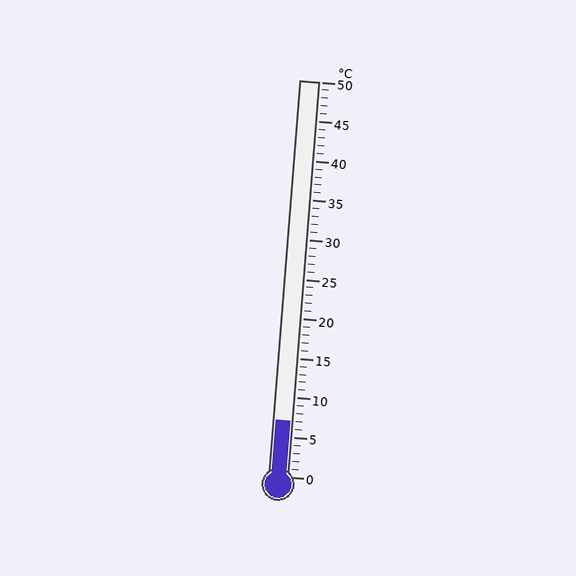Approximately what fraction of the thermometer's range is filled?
The thermometer is filled to approximately 15% of its range.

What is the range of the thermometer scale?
The thermometer scale ranges from 0°C to 50°C.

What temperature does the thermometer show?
The thermometer shows approximately 7°C.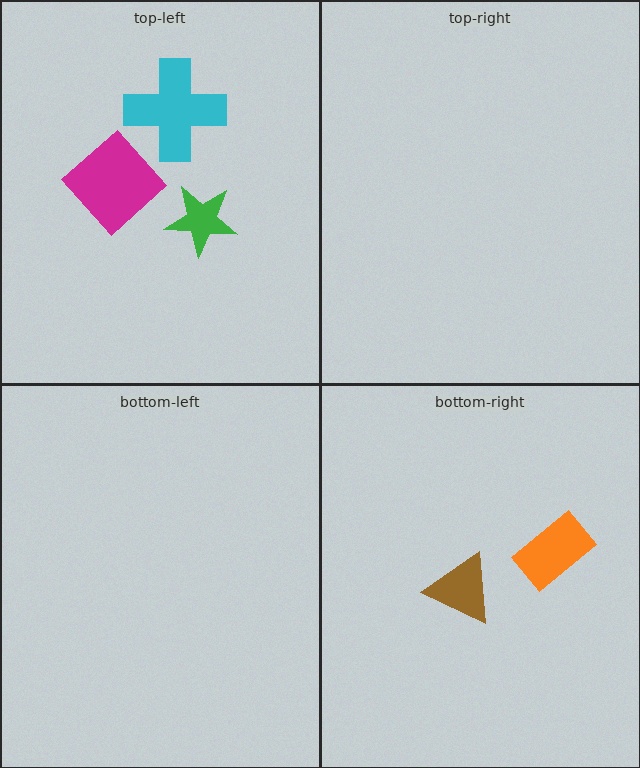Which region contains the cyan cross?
The top-left region.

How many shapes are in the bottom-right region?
2.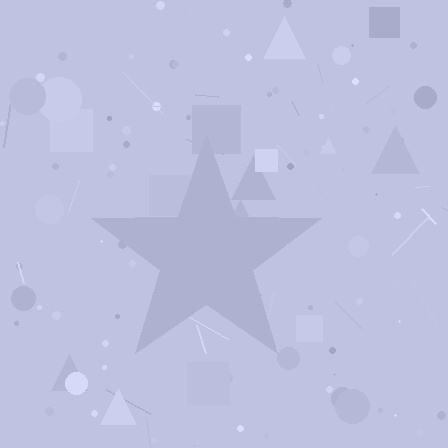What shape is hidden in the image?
A star is hidden in the image.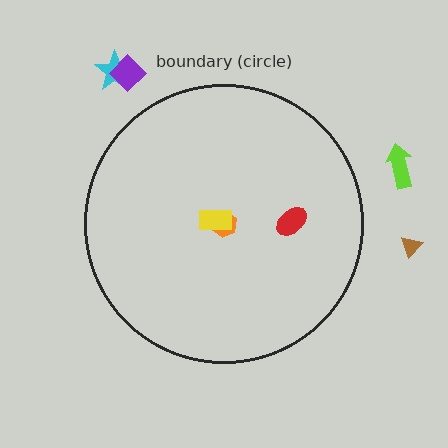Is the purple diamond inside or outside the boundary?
Outside.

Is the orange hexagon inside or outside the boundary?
Inside.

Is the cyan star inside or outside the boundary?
Outside.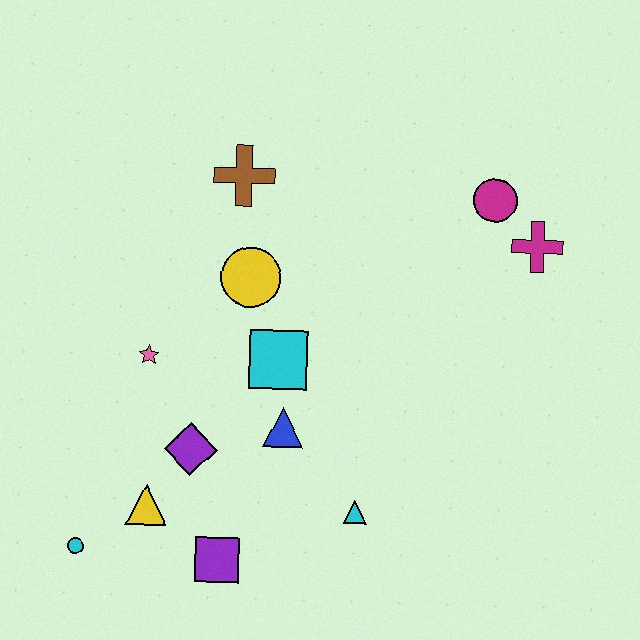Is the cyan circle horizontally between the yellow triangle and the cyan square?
No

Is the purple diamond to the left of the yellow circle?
Yes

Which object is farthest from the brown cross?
The cyan circle is farthest from the brown cross.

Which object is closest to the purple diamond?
The yellow triangle is closest to the purple diamond.